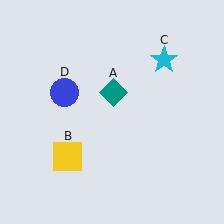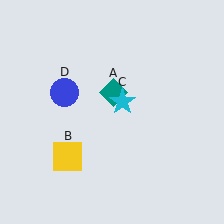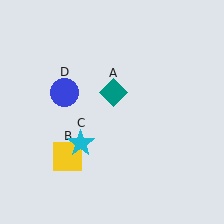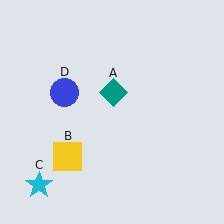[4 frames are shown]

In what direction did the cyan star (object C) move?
The cyan star (object C) moved down and to the left.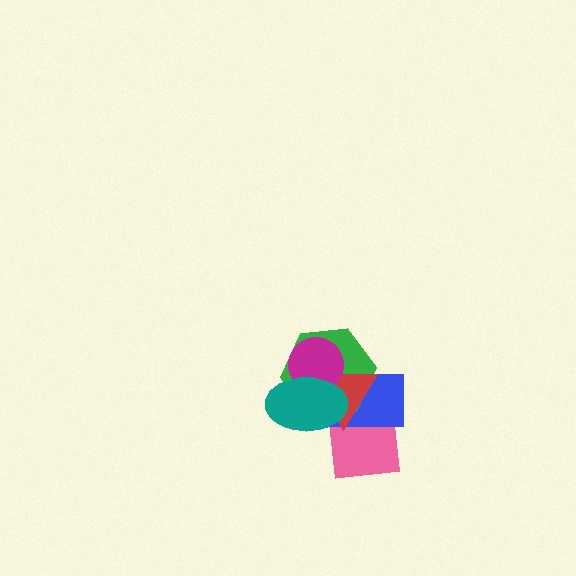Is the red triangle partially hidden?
Yes, it is partially covered by another shape.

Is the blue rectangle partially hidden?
Yes, it is partially covered by another shape.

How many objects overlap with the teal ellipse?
4 objects overlap with the teal ellipse.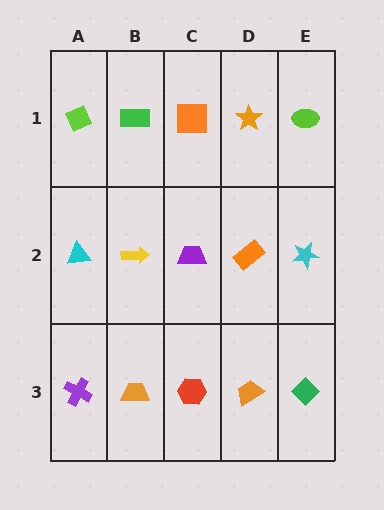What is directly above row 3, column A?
A cyan triangle.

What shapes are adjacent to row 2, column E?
A lime ellipse (row 1, column E), a green diamond (row 3, column E), an orange rectangle (row 2, column D).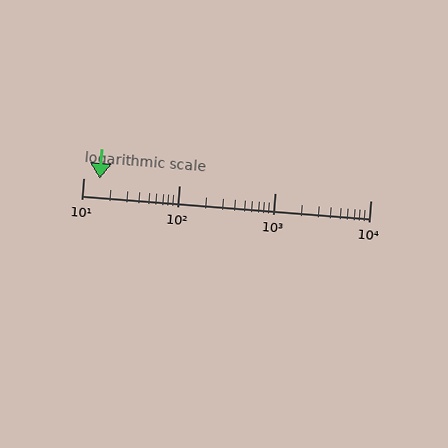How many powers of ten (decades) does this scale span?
The scale spans 3 decades, from 10 to 10000.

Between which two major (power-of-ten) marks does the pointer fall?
The pointer is between 10 and 100.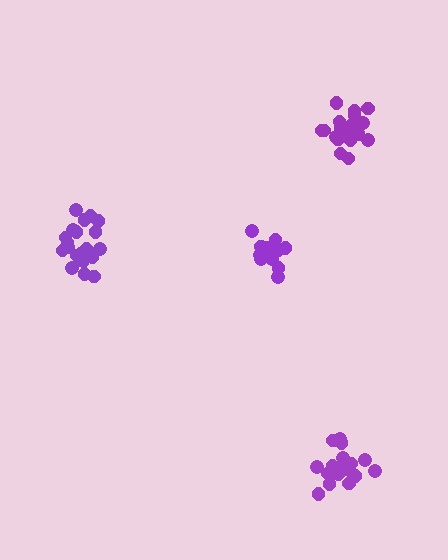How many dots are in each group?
Group 1: 15 dots, Group 2: 19 dots, Group 3: 20 dots, Group 4: 20 dots (74 total).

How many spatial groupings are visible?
There are 4 spatial groupings.